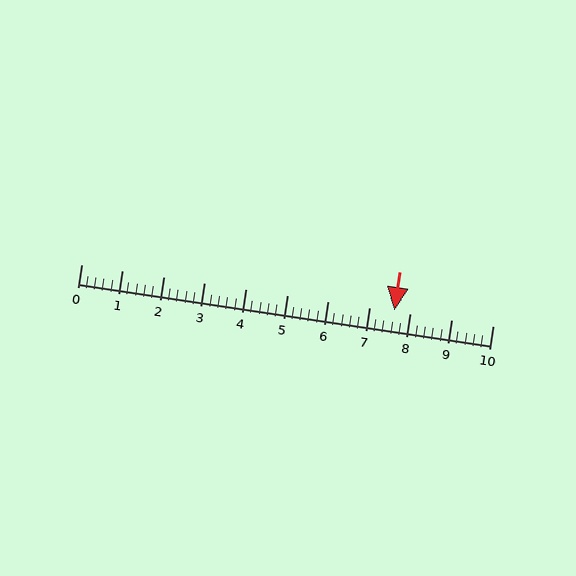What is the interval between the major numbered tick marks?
The major tick marks are spaced 1 units apart.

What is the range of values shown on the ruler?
The ruler shows values from 0 to 10.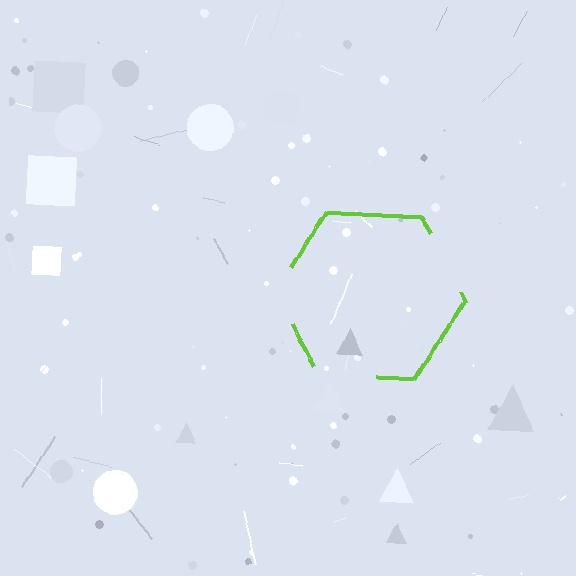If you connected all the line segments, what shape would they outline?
They would outline a hexagon.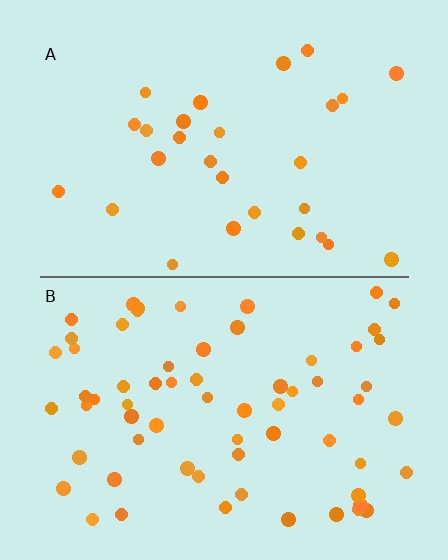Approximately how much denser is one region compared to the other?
Approximately 2.3× — region B over region A.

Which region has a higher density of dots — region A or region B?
B (the bottom).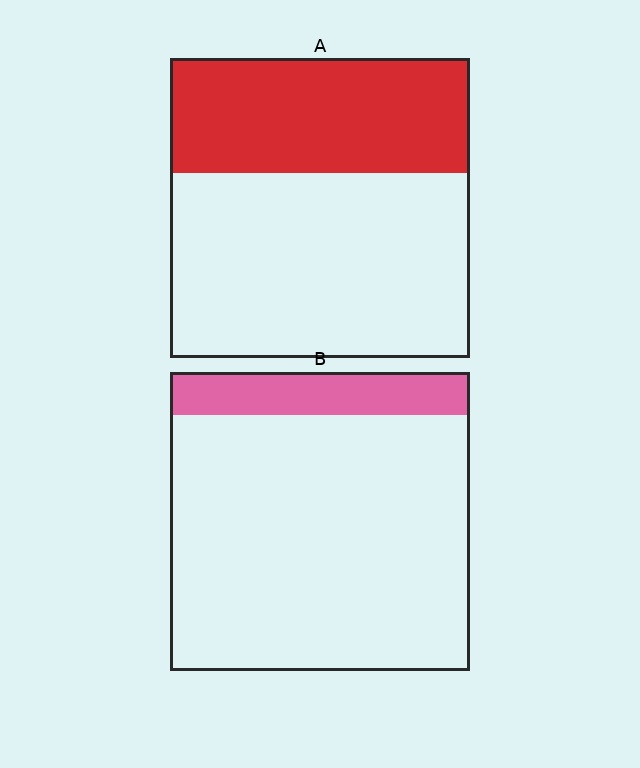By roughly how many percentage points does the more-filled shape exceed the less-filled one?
By roughly 25 percentage points (A over B).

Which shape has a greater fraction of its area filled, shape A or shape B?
Shape A.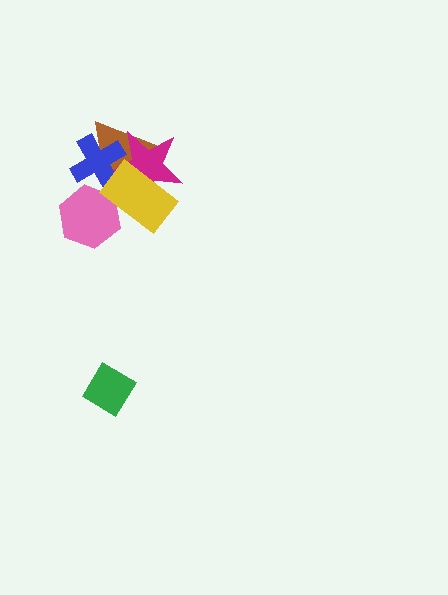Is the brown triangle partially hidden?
Yes, it is partially covered by another shape.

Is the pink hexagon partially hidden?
Yes, it is partially covered by another shape.